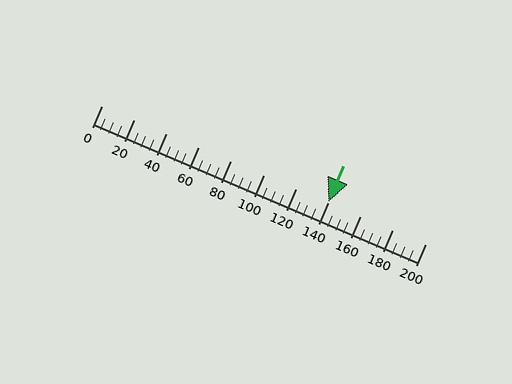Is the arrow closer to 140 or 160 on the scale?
The arrow is closer to 140.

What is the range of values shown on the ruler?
The ruler shows values from 0 to 200.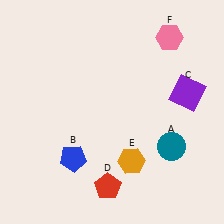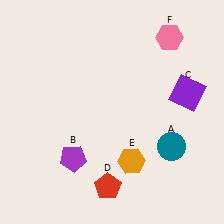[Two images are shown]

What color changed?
The pentagon (B) changed from blue in Image 1 to purple in Image 2.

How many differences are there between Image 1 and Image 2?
There is 1 difference between the two images.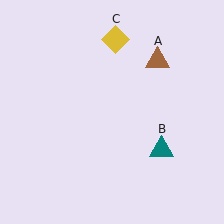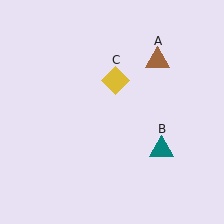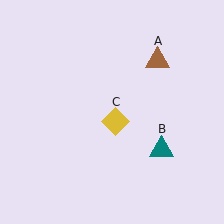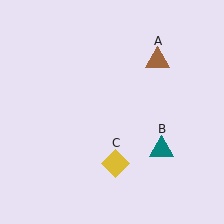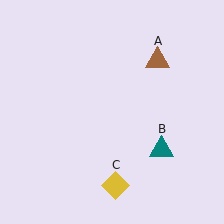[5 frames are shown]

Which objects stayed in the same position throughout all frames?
Brown triangle (object A) and teal triangle (object B) remained stationary.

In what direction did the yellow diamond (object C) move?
The yellow diamond (object C) moved down.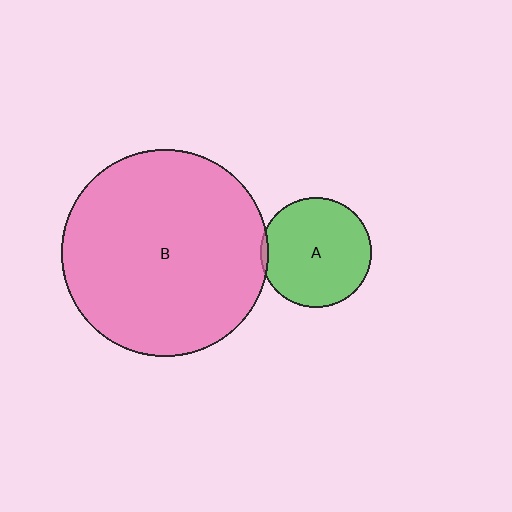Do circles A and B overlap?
Yes.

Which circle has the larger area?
Circle B (pink).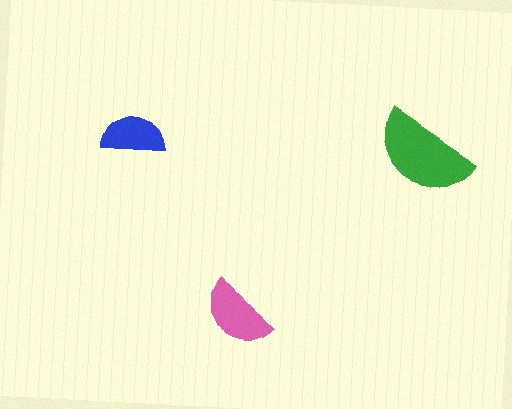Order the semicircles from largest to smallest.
the green one, the pink one, the blue one.